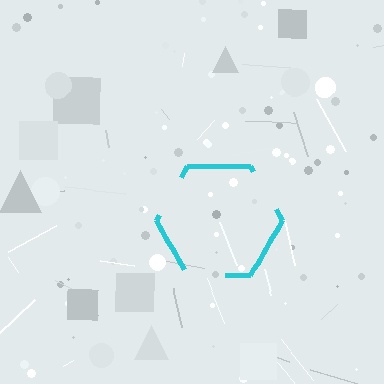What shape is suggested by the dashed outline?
The dashed outline suggests a hexagon.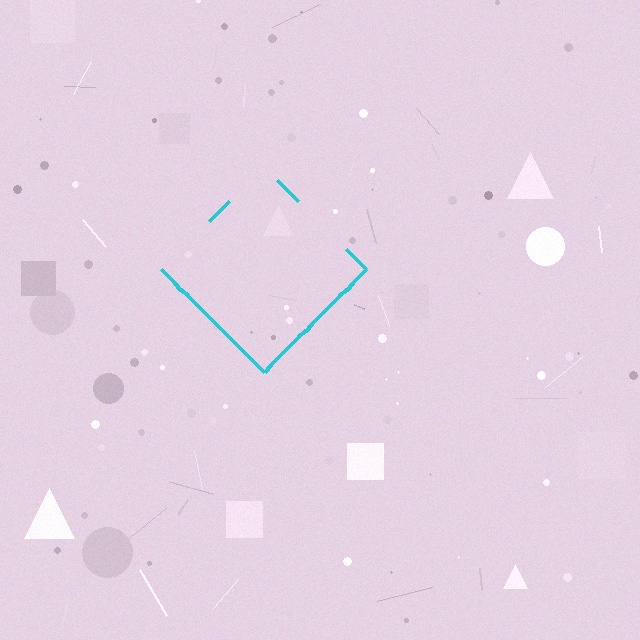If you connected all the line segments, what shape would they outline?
They would outline a diamond.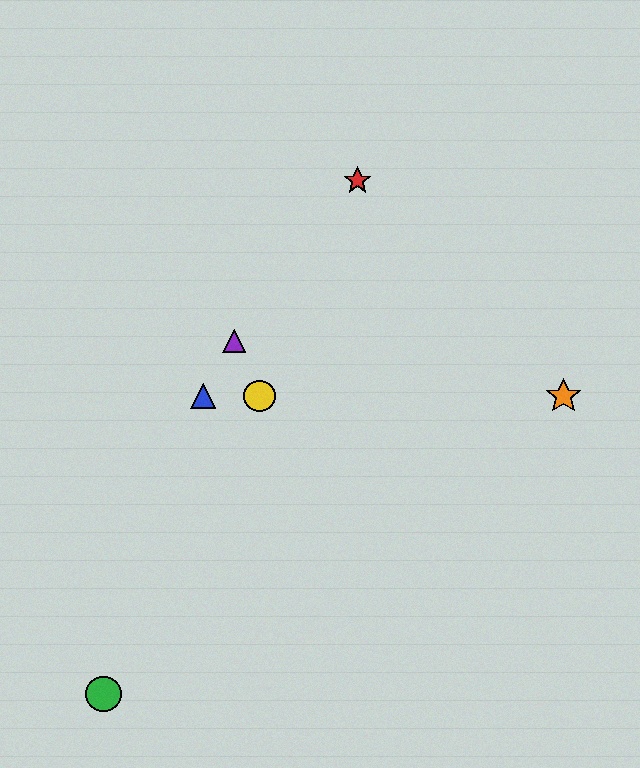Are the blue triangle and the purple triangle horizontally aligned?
No, the blue triangle is at y≈396 and the purple triangle is at y≈341.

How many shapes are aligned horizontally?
3 shapes (the blue triangle, the yellow circle, the orange star) are aligned horizontally.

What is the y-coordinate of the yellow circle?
The yellow circle is at y≈396.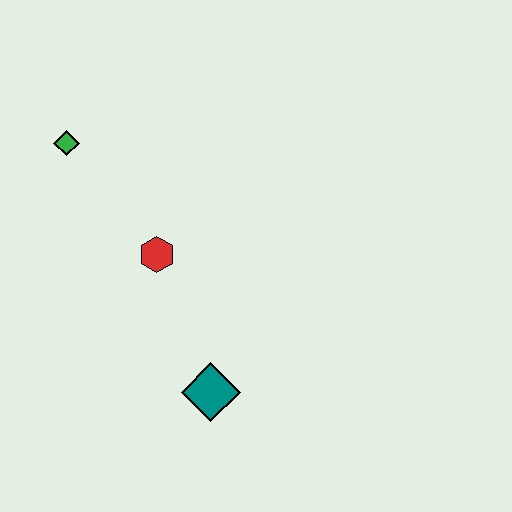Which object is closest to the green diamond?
The red hexagon is closest to the green diamond.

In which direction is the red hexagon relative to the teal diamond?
The red hexagon is above the teal diamond.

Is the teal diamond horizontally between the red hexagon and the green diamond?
No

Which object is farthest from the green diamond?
The teal diamond is farthest from the green diamond.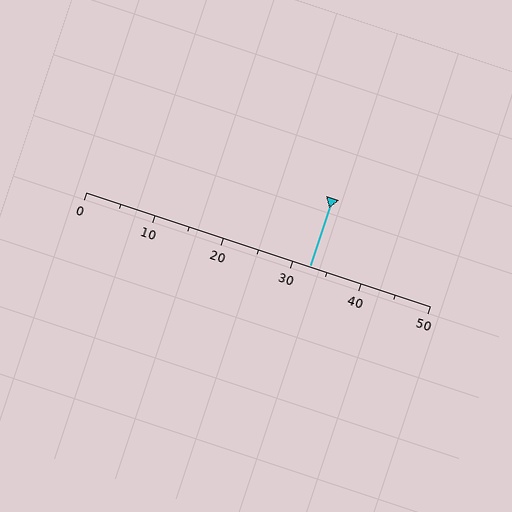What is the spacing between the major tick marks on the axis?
The major ticks are spaced 10 apart.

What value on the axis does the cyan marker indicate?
The marker indicates approximately 32.5.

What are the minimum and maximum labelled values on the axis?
The axis runs from 0 to 50.